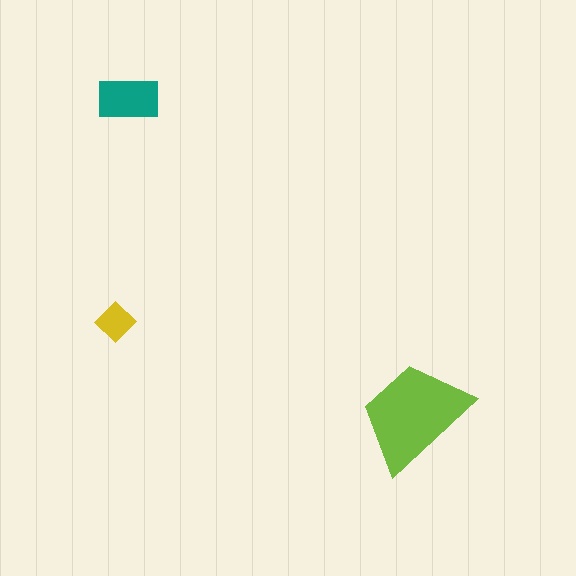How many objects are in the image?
There are 3 objects in the image.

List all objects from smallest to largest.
The yellow diamond, the teal rectangle, the lime trapezoid.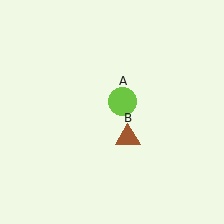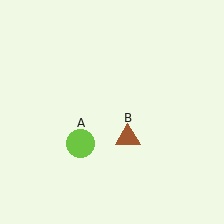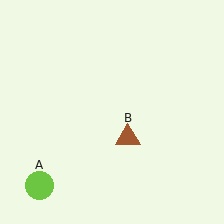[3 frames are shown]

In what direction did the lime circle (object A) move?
The lime circle (object A) moved down and to the left.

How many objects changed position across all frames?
1 object changed position: lime circle (object A).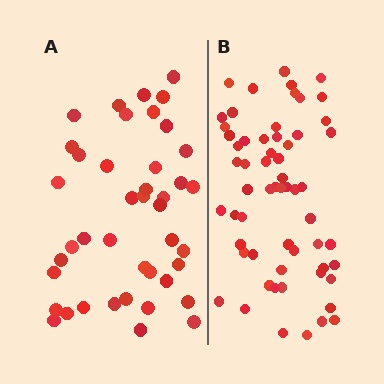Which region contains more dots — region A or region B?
Region B (the right region) has more dots.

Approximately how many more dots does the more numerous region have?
Region B has approximately 20 more dots than region A.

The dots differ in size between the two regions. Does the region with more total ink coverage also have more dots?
No. Region A has more total ink coverage because its dots are larger, but region B actually contains more individual dots. Total area can be misleading — the number of items is what matters here.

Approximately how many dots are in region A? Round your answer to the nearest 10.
About 40 dots. (The exact count is 42, which rounds to 40.)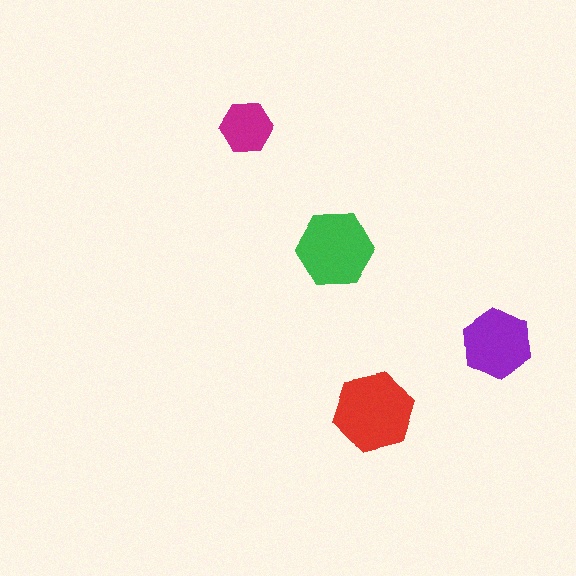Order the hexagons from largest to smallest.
the red one, the green one, the purple one, the magenta one.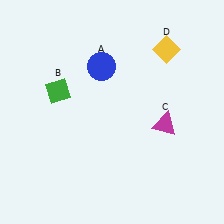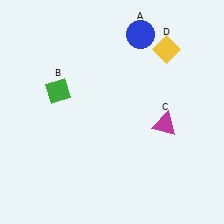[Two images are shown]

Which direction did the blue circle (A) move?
The blue circle (A) moved right.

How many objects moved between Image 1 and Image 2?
1 object moved between the two images.